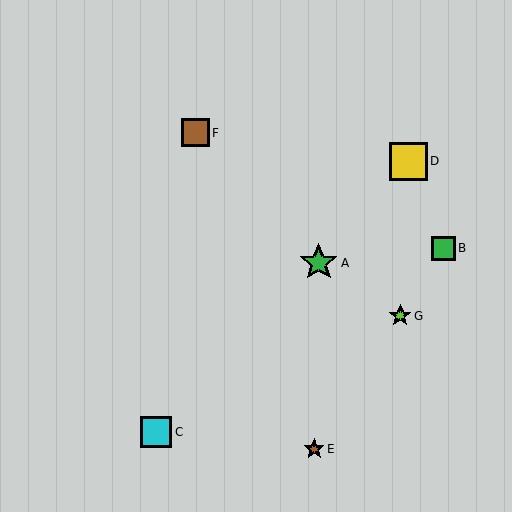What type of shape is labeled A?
Shape A is a green star.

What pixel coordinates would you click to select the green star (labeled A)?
Click at (319, 263) to select the green star A.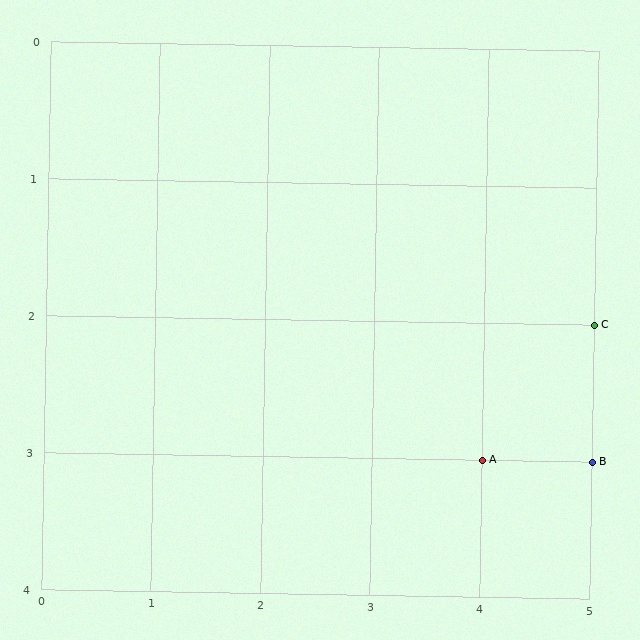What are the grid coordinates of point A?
Point A is at grid coordinates (4, 3).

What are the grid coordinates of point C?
Point C is at grid coordinates (5, 2).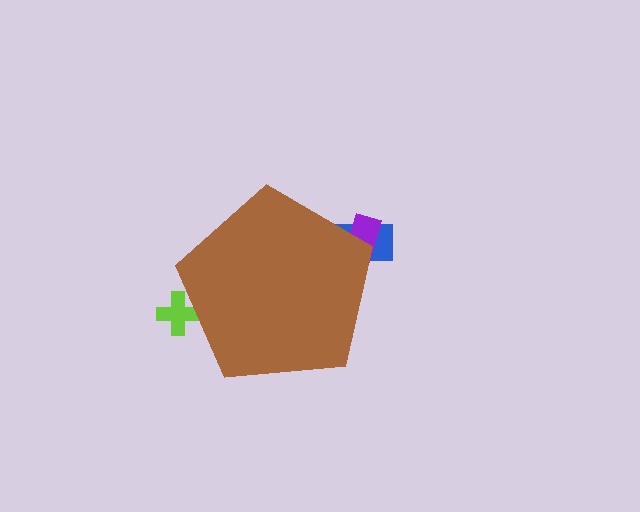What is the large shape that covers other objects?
A brown pentagon.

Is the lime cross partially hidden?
Yes, the lime cross is partially hidden behind the brown pentagon.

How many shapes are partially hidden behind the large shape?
3 shapes are partially hidden.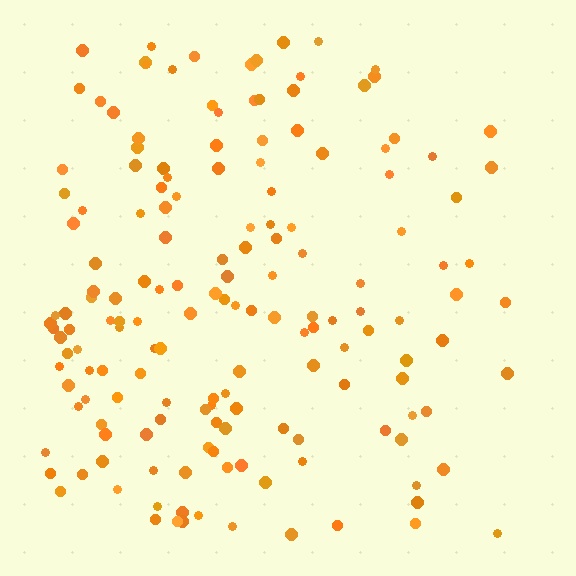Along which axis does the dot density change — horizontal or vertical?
Horizontal.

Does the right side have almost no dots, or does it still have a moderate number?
Still a moderate number, just noticeably fewer than the left.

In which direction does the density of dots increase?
From right to left, with the left side densest.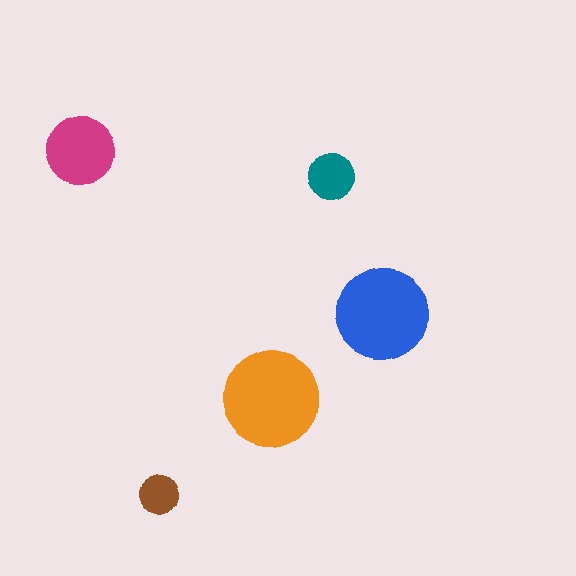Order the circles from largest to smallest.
the orange one, the blue one, the magenta one, the teal one, the brown one.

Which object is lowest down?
The brown circle is bottommost.